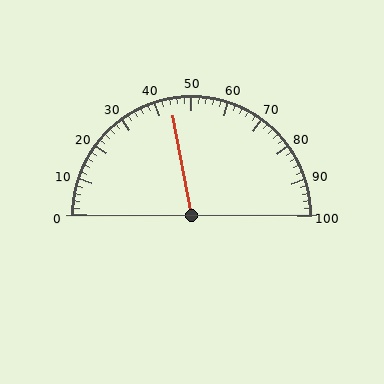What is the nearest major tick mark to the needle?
The nearest major tick mark is 40.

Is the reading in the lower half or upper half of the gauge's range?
The reading is in the lower half of the range (0 to 100).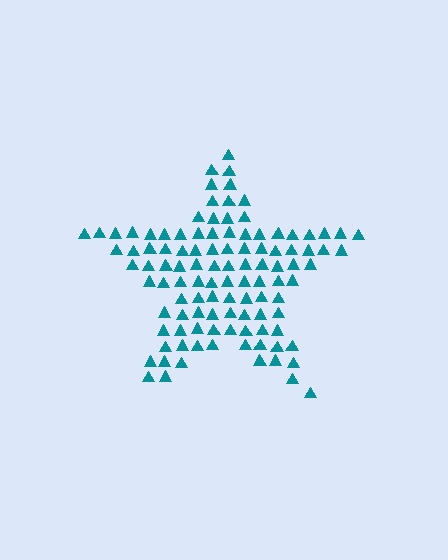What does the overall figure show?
The overall figure shows a star.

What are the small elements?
The small elements are triangles.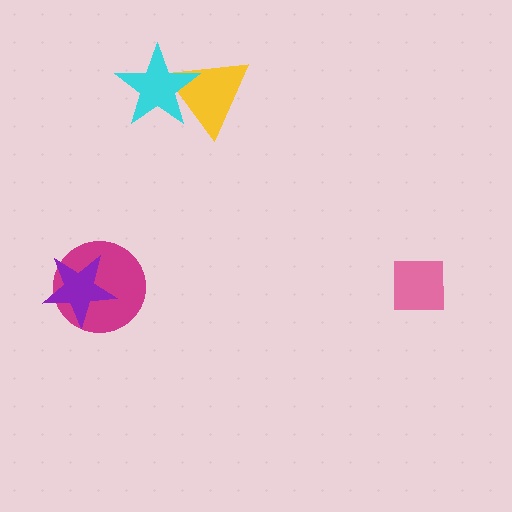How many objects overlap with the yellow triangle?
1 object overlaps with the yellow triangle.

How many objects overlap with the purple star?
1 object overlaps with the purple star.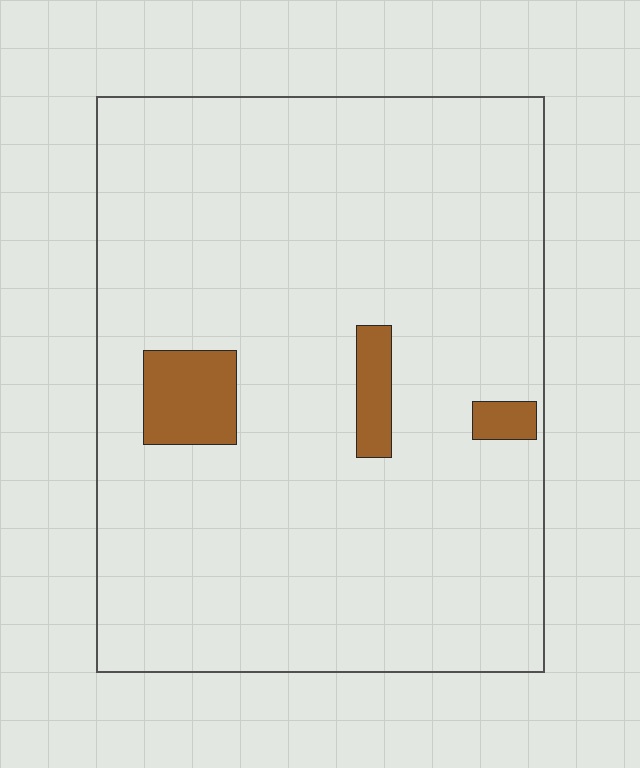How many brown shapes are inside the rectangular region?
3.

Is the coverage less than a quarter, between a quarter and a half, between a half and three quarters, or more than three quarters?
Less than a quarter.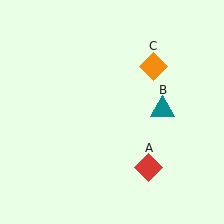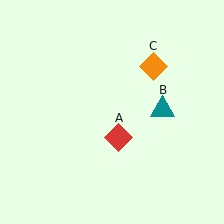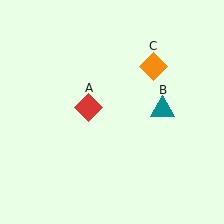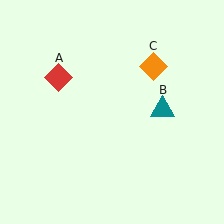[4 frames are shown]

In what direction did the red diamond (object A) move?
The red diamond (object A) moved up and to the left.